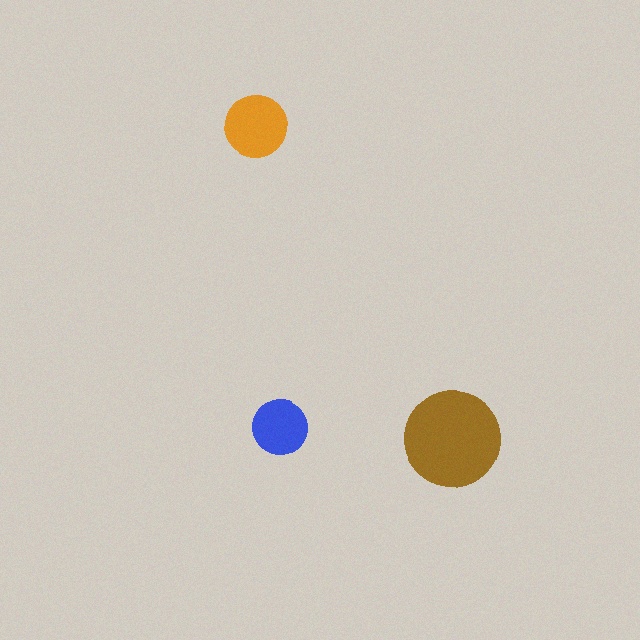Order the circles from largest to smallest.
the brown one, the orange one, the blue one.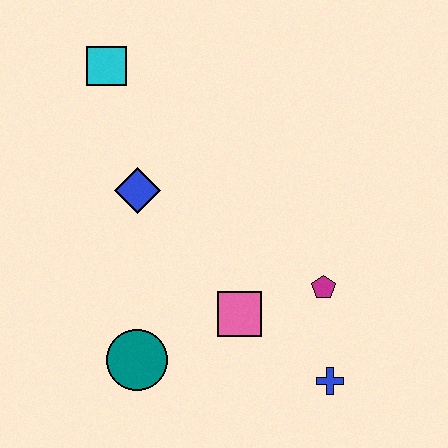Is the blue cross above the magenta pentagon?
No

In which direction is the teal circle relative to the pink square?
The teal circle is to the left of the pink square.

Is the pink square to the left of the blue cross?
Yes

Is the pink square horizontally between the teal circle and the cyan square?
No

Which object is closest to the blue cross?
The magenta pentagon is closest to the blue cross.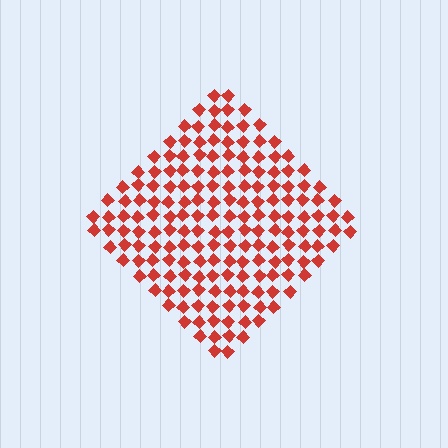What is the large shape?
The large shape is a diamond.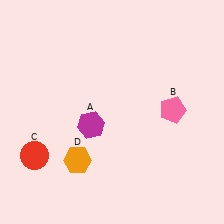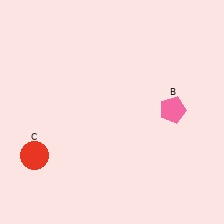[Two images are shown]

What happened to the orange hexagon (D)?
The orange hexagon (D) was removed in Image 2. It was in the bottom-left area of Image 1.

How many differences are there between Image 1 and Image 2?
There are 2 differences between the two images.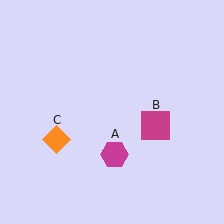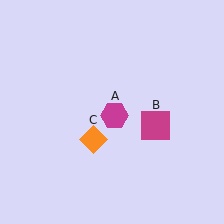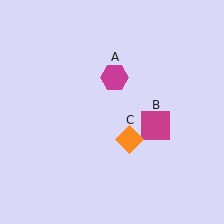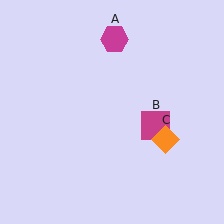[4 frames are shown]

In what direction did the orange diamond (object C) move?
The orange diamond (object C) moved right.